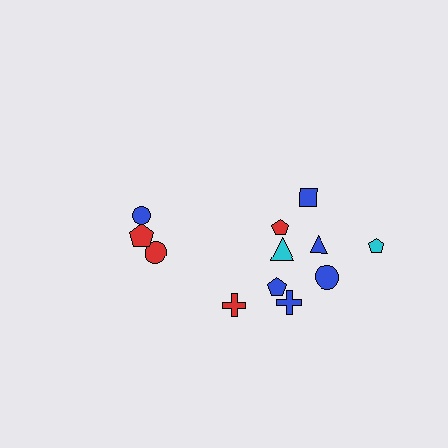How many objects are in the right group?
There are 8 objects.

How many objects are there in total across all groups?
There are 12 objects.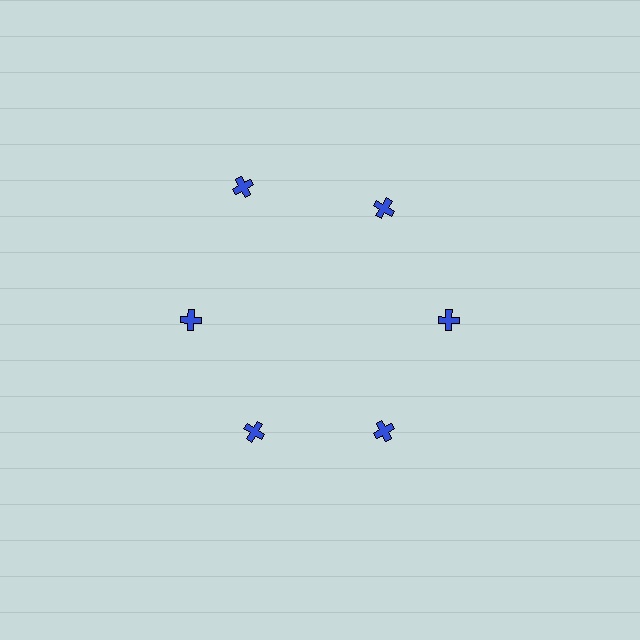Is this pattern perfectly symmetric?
No. The 6 blue crosses are arranged in a ring, but one element near the 11 o'clock position is pushed outward from the center, breaking the 6-fold rotational symmetry.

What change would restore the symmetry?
The symmetry would be restored by moving it inward, back onto the ring so that all 6 crosses sit at equal angles and equal distance from the center.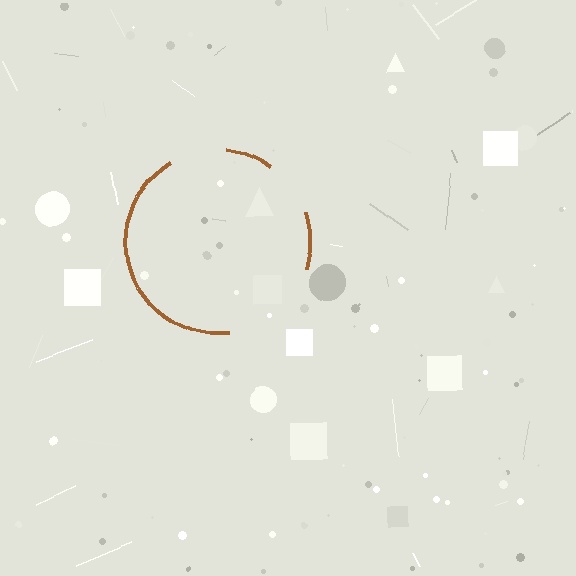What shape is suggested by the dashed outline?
The dashed outline suggests a circle.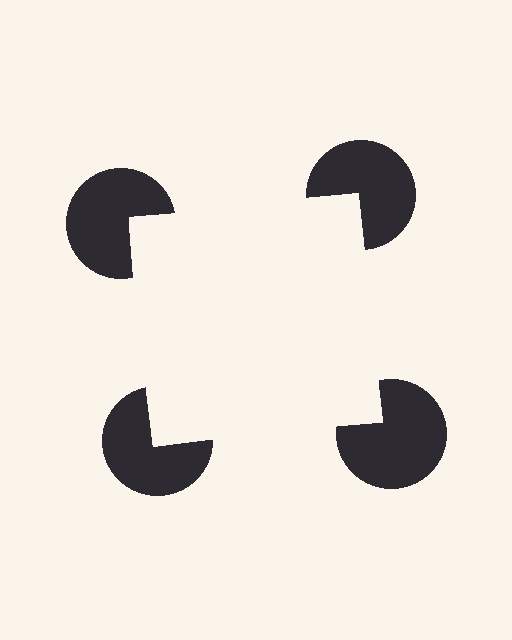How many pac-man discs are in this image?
There are 4 — one at each vertex of the illusory square.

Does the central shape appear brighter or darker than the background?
It typically appears slightly brighter than the background, even though no actual brightness change is drawn.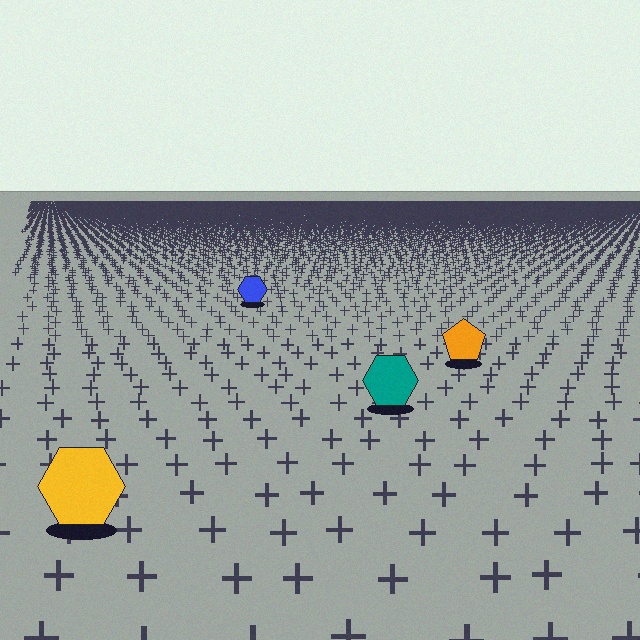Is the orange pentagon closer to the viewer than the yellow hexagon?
No. The yellow hexagon is closer — you can tell from the texture gradient: the ground texture is coarser near it.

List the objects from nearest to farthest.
From nearest to farthest: the yellow hexagon, the teal hexagon, the orange pentagon, the blue hexagon.